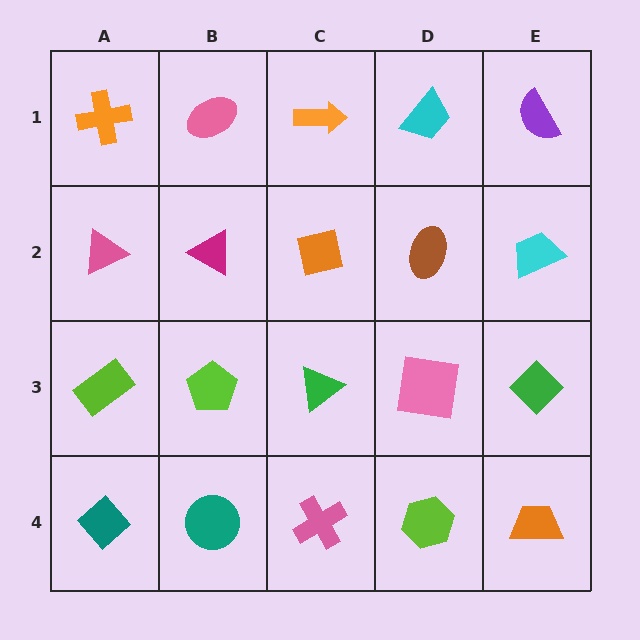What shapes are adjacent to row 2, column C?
An orange arrow (row 1, column C), a green triangle (row 3, column C), a magenta triangle (row 2, column B), a brown ellipse (row 2, column D).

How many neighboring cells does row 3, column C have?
4.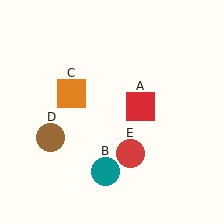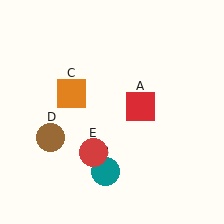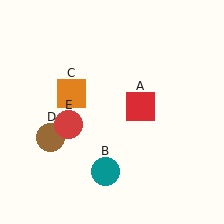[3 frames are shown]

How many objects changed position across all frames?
1 object changed position: red circle (object E).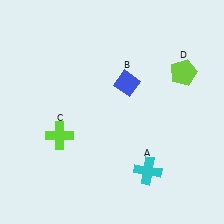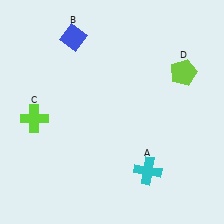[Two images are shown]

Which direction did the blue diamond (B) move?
The blue diamond (B) moved left.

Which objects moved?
The objects that moved are: the blue diamond (B), the lime cross (C).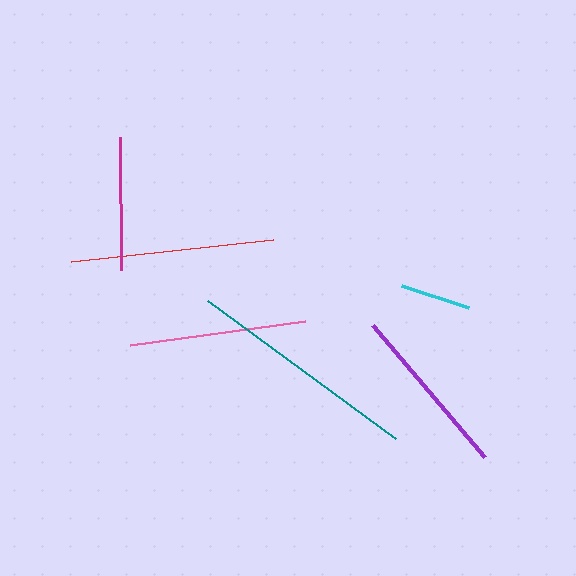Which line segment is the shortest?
The cyan line is the shortest at approximately 70 pixels.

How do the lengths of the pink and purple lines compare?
The pink and purple lines are approximately the same length.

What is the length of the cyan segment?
The cyan segment is approximately 70 pixels long.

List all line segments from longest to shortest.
From longest to shortest: teal, red, pink, purple, magenta, cyan.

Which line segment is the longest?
The teal line is the longest at approximately 233 pixels.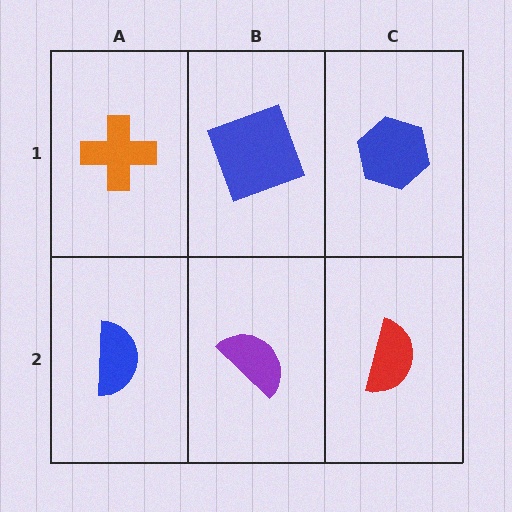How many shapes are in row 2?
3 shapes.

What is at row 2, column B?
A purple semicircle.